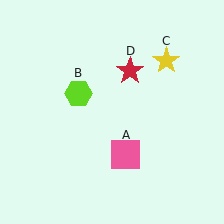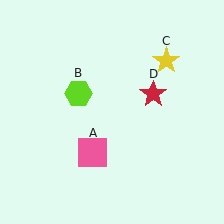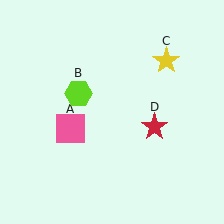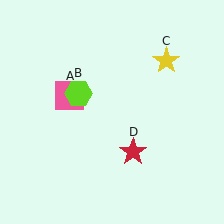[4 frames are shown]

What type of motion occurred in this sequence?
The pink square (object A), red star (object D) rotated clockwise around the center of the scene.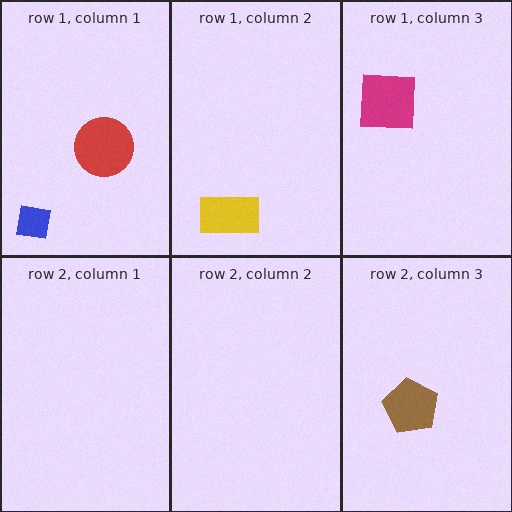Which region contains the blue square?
The row 1, column 1 region.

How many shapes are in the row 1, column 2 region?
1.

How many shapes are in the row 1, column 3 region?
1.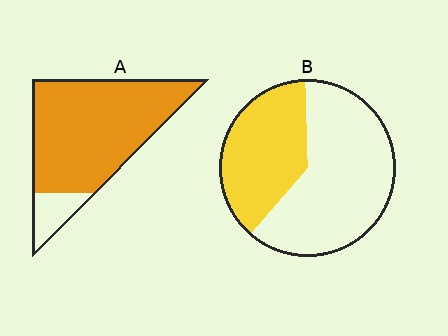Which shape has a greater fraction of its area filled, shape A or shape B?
Shape A.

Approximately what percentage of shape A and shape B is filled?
A is approximately 85% and B is approximately 40%.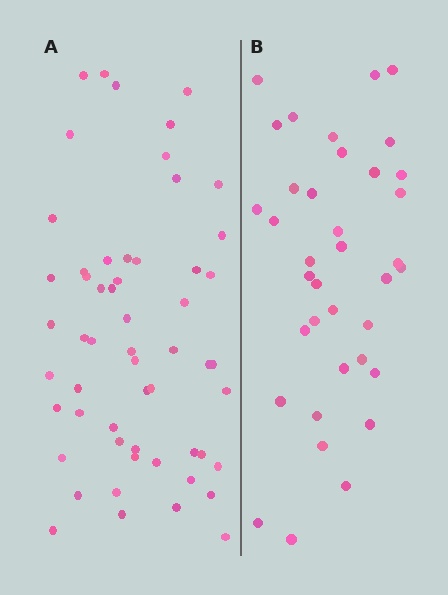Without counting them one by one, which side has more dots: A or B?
Region A (the left region) has more dots.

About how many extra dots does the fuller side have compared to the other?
Region A has approximately 20 more dots than region B.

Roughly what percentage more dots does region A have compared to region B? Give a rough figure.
About 50% more.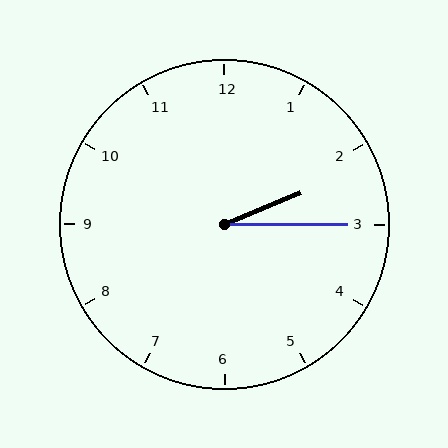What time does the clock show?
2:15.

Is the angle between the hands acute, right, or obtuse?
It is acute.